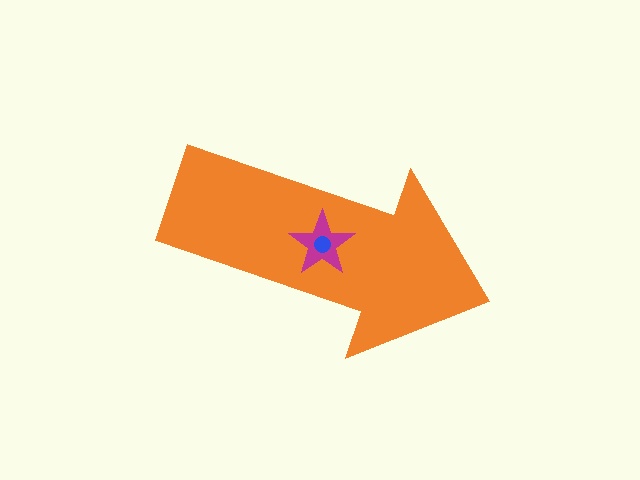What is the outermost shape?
The orange arrow.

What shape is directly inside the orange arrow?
The magenta star.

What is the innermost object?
The blue circle.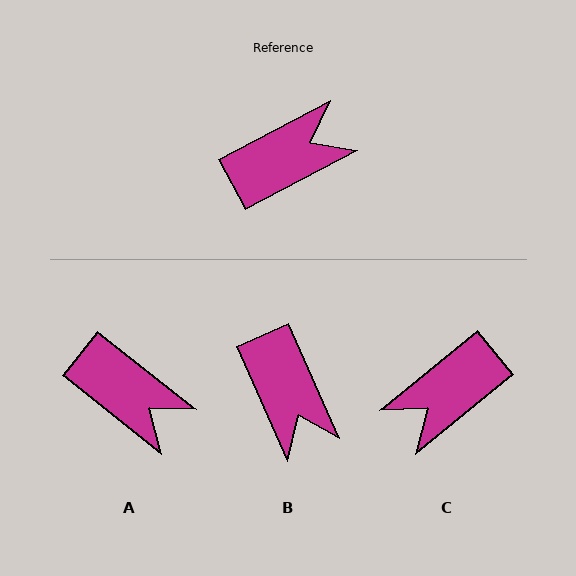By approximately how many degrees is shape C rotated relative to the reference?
Approximately 169 degrees clockwise.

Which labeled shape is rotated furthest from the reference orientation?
C, about 169 degrees away.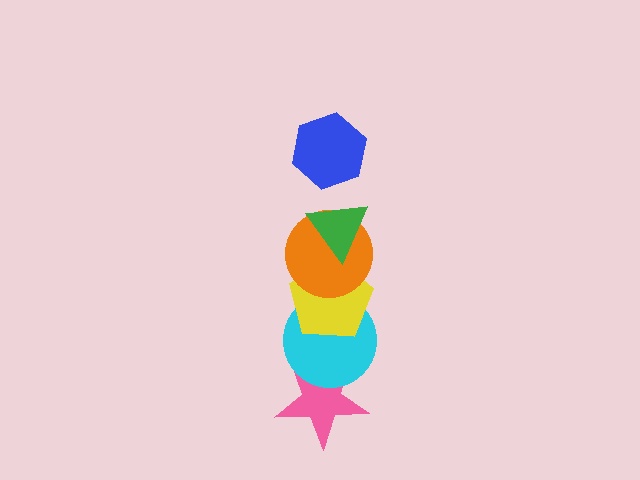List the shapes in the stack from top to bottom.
From top to bottom: the blue hexagon, the green triangle, the orange circle, the yellow pentagon, the cyan circle, the pink star.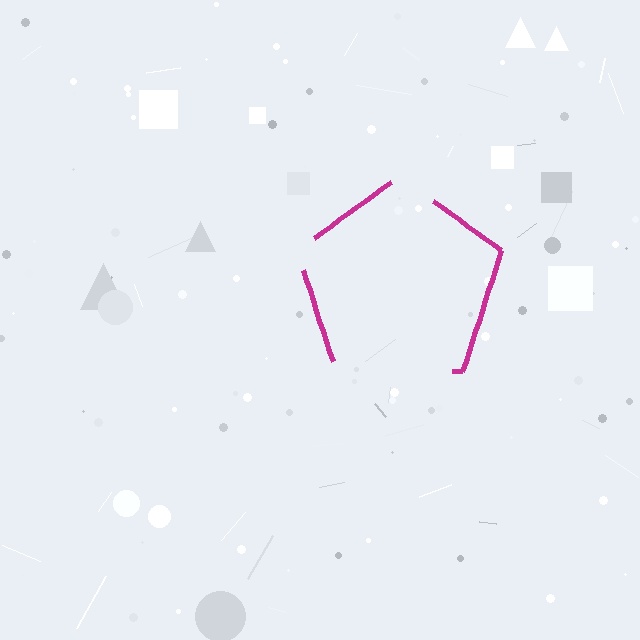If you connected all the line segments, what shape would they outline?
They would outline a pentagon.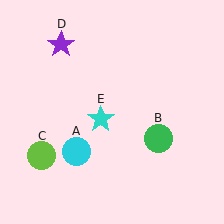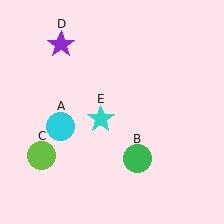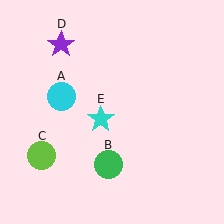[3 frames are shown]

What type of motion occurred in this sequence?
The cyan circle (object A), green circle (object B) rotated clockwise around the center of the scene.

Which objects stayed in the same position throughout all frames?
Lime circle (object C) and purple star (object D) and cyan star (object E) remained stationary.